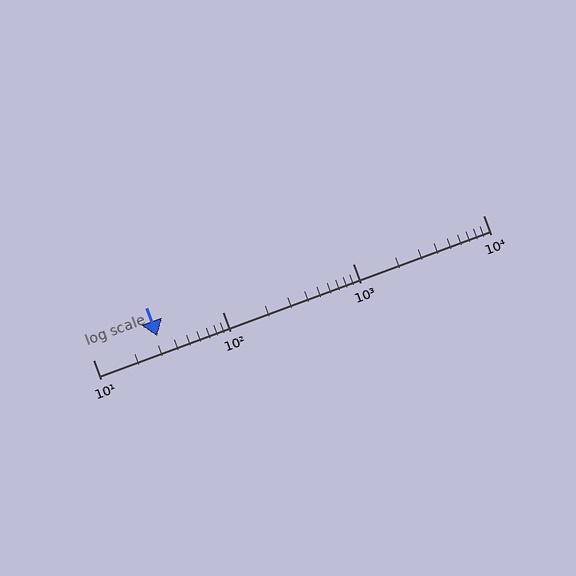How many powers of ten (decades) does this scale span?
The scale spans 3 decades, from 10 to 10000.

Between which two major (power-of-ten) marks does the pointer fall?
The pointer is between 10 and 100.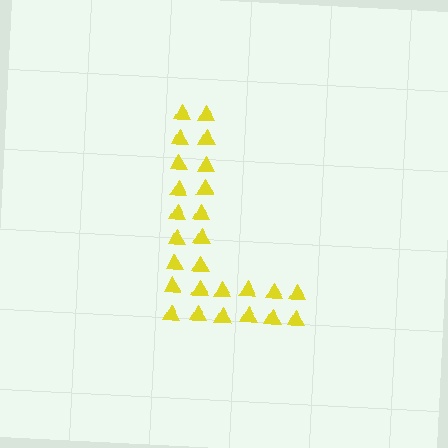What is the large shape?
The large shape is the letter L.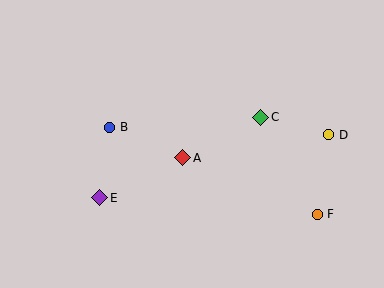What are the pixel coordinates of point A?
Point A is at (183, 158).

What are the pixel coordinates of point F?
Point F is at (317, 214).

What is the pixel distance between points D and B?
The distance between D and B is 219 pixels.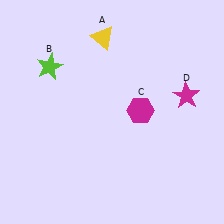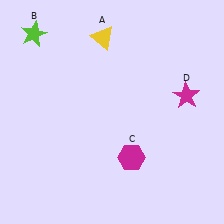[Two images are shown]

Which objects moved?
The objects that moved are: the lime star (B), the magenta hexagon (C).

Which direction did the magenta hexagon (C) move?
The magenta hexagon (C) moved down.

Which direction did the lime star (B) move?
The lime star (B) moved up.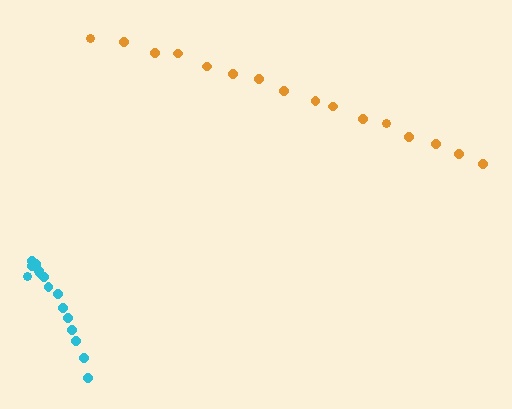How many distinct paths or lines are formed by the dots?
There are 2 distinct paths.